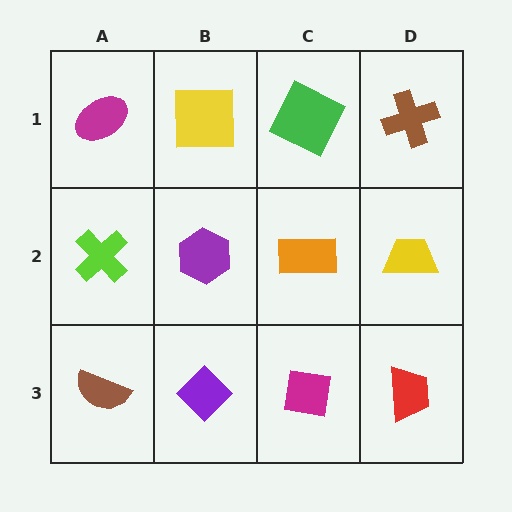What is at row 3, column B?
A purple diamond.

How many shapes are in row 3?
4 shapes.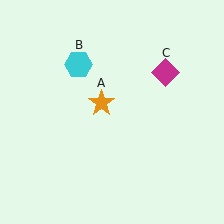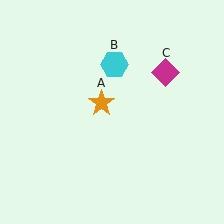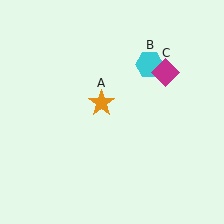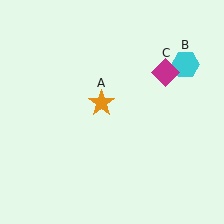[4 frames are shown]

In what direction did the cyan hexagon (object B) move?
The cyan hexagon (object B) moved right.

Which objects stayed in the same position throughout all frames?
Orange star (object A) and magenta diamond (object C) remained stationary.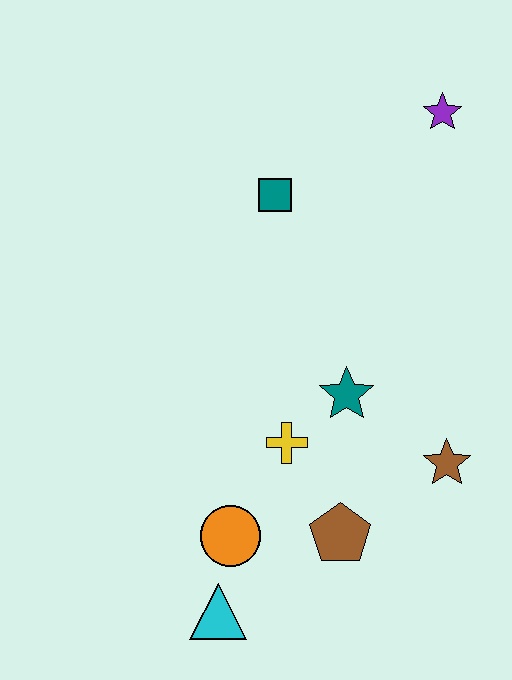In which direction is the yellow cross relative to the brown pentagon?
The yellow cross is above the brown pentagon.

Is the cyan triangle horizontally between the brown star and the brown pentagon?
No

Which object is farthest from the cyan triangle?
The purple star is farthest from the cyan triangle.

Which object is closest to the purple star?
The teal square is closest to the purple star.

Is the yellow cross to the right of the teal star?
No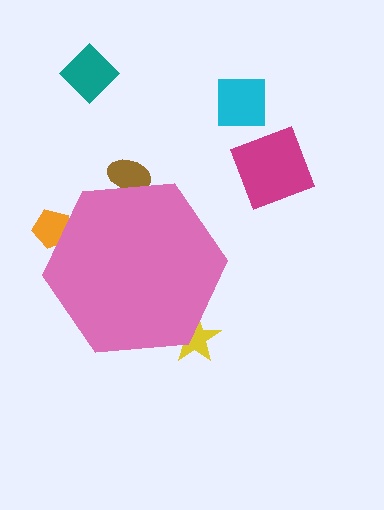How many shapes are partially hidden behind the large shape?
3 shapes are partially hidden.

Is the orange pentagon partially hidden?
Yes, the orange pentagon is partially hidden behind the pink hexagon.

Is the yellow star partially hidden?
Yes, the yellow star is partially hidden behind the pink hexagon.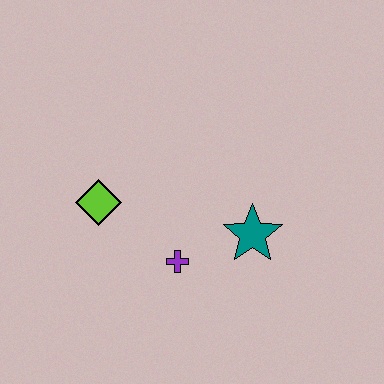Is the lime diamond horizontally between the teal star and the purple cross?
No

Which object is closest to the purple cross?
The teal star is closest to the purple cross.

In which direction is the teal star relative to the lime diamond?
The teal star is to the right of the lime diamond.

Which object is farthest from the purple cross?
The lime diamond is farthest from the purple cross.